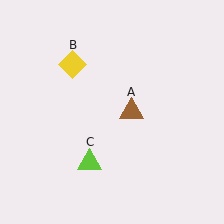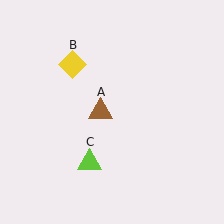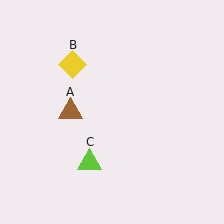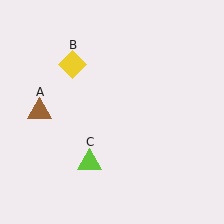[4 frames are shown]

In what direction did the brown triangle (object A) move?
The brown triangle (object A) moved left.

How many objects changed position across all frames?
1 object changed position: brown triangle (object A).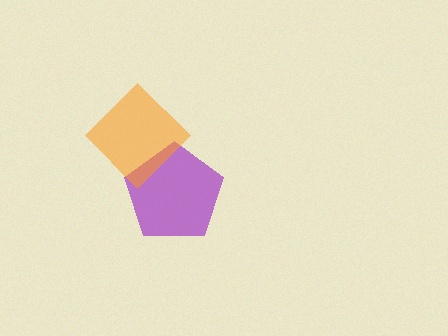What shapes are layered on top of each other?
The layered shapes are: a purple pentagon, an orange diamond.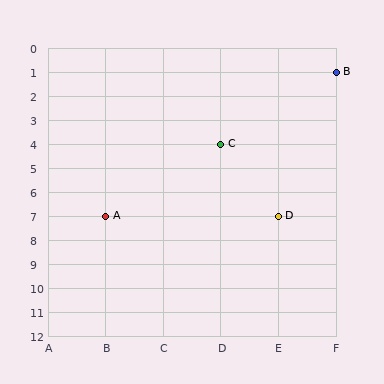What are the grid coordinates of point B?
Point B is at grid coordinates (F, 1).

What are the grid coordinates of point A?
Point A is at grid coordinates (B, 7).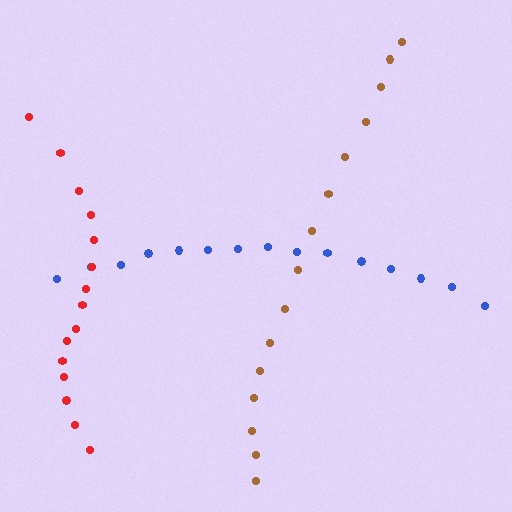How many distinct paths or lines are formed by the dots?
There are 3 distinct paths.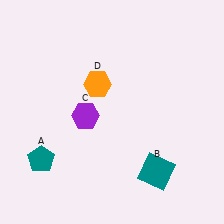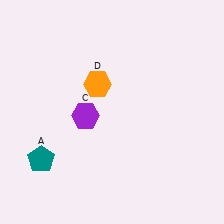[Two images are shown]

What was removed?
The teal square (B) was removed in Image 2.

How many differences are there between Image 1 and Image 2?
There is 1 difference between the two images.